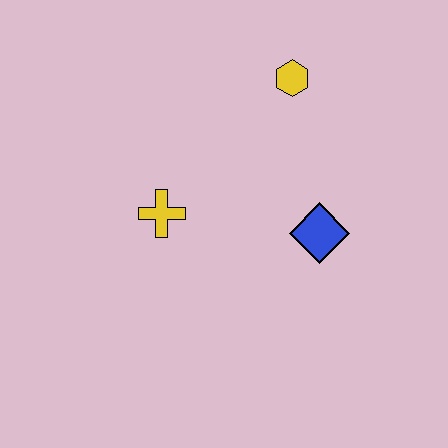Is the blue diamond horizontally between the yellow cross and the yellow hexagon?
No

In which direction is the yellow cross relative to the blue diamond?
The yellow cross is to the left of the blue diamond.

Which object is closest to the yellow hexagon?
The blue diamond is closest to the yellow hexagon.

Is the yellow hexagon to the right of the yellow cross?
Yes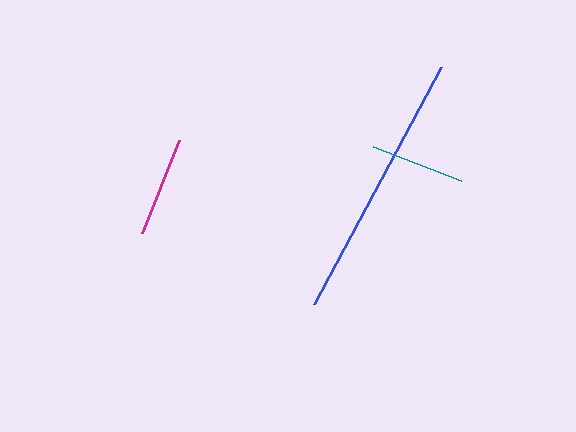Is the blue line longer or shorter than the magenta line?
The blue line is longer than the magenta line.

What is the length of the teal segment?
The teal segment is approximately 95 pixels long.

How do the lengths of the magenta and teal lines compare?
The magenta and teal lines are approximately the same length.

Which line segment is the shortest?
The teal line is the shortest at approximately 95 pixels.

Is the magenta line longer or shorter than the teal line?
The magenta line is longer than the teal line.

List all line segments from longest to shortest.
From longest to shortest: blue, magenta, teal.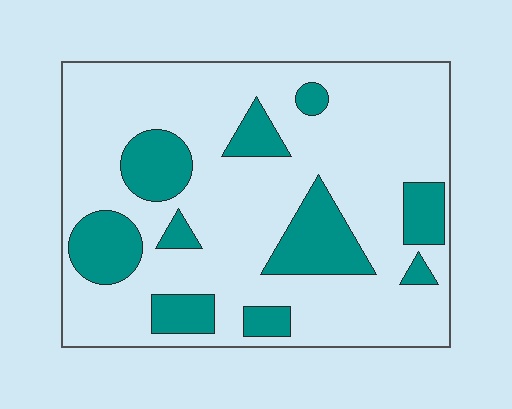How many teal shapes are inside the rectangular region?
10.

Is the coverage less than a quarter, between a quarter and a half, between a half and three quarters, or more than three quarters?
Less than a quarter.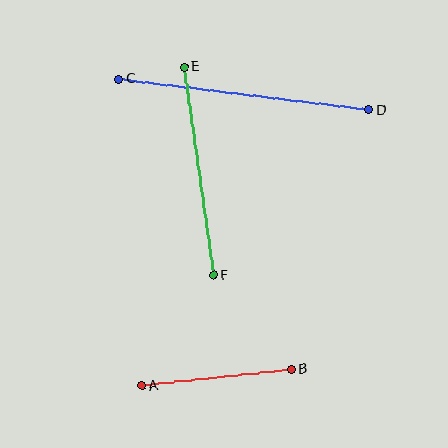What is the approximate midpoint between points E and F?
The midpoint is at approximately (199, 171) pixels.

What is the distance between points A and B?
The distance is approximately 150 pixels.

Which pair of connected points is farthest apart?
Points C and D are farthest apart.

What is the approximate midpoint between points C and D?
The midpoint is at approximately (244, 94) pixels.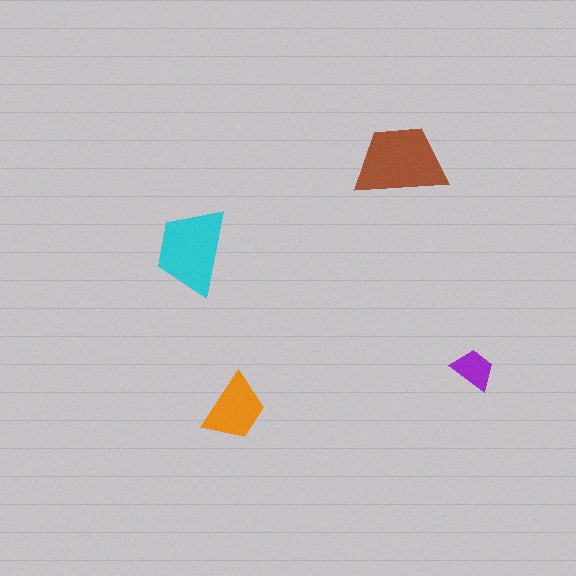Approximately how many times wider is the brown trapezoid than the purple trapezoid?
About 2 times wider.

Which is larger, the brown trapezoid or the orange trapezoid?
The brown one.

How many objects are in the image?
There are 4 objects in the image.